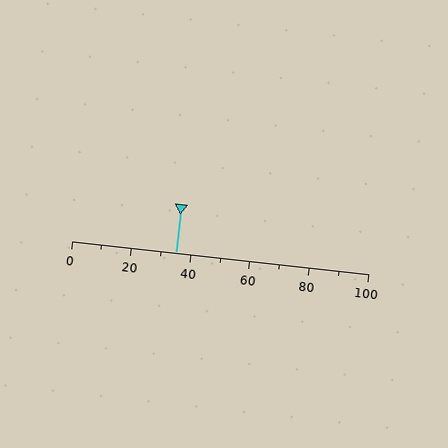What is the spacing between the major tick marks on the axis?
The major ticks are spaced 20 apart.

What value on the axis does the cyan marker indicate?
The marker indicates approximately 35.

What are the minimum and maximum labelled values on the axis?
The axis runs from 0 to 100.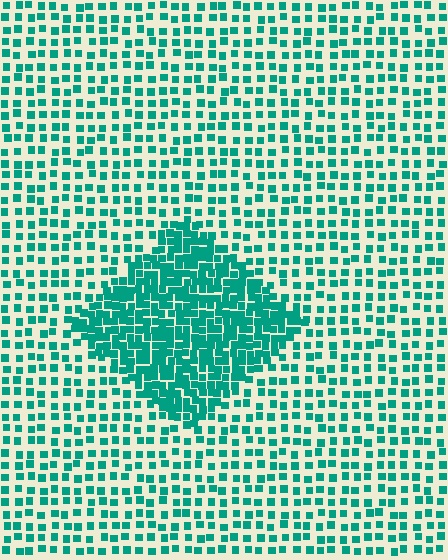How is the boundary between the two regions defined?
The boundary is defined by a change in element density (approximately 2.3x ratio). All elements are the same color, size, and shape.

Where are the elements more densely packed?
The elements are more densely packed inside the diamond boundary.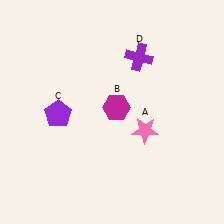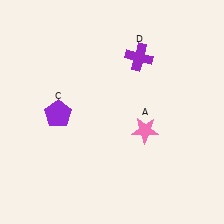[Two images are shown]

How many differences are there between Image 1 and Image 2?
There is 1 difference between the two images.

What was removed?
The magenta hexagon (B) was removed in Image 2.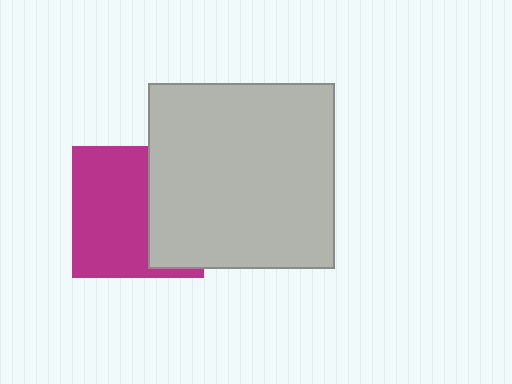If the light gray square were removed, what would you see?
You would see the complete magenta square.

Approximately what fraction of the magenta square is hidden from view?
Roughly 40% of the magenta square is hidden behind the light gray square.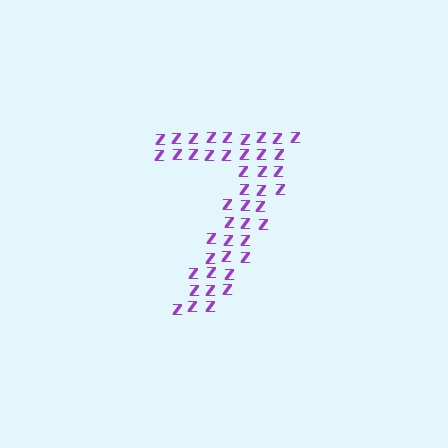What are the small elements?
The small elements are letter Z's.